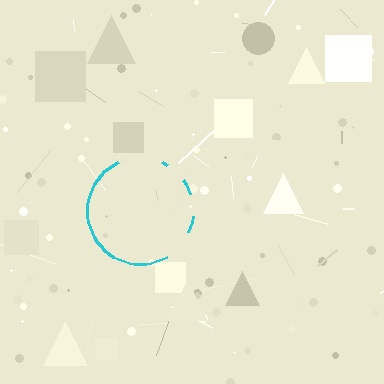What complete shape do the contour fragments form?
The contour fragments form a circle.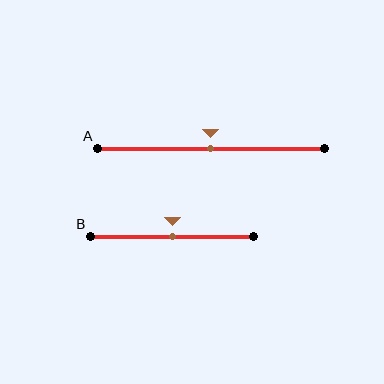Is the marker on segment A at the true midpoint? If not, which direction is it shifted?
Yes, the marker on segment A is at the true midpoint.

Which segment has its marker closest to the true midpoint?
Segment A has its marker closest to the true midpoint.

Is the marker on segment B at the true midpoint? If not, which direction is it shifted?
Yes, the marker on segment B is at the true midpoint.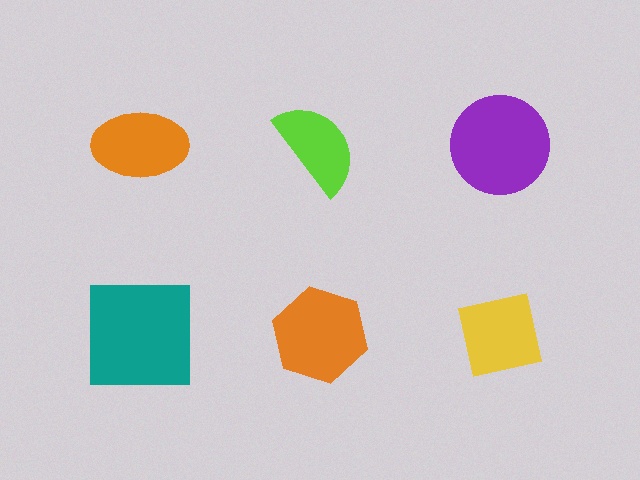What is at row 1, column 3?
A purple circle.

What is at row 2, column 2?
An orange hexagon.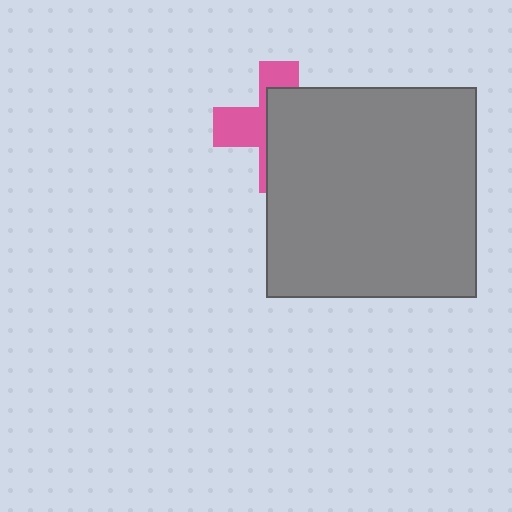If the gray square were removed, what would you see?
You would see the complete pink cross.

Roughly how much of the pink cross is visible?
A small part of it is visible (roughly 39%).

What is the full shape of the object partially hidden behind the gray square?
The partially hidden object is a pink cross.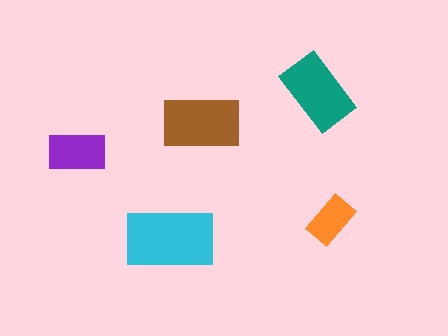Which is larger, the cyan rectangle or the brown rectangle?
The cyan one.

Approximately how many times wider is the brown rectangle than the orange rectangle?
About 1.5 times wider.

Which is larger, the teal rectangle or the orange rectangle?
The teal one.